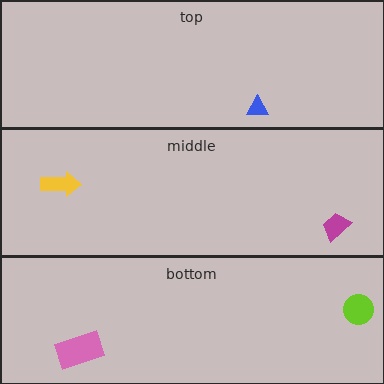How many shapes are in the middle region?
2.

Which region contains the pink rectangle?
The bottom region.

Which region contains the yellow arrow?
The middle region.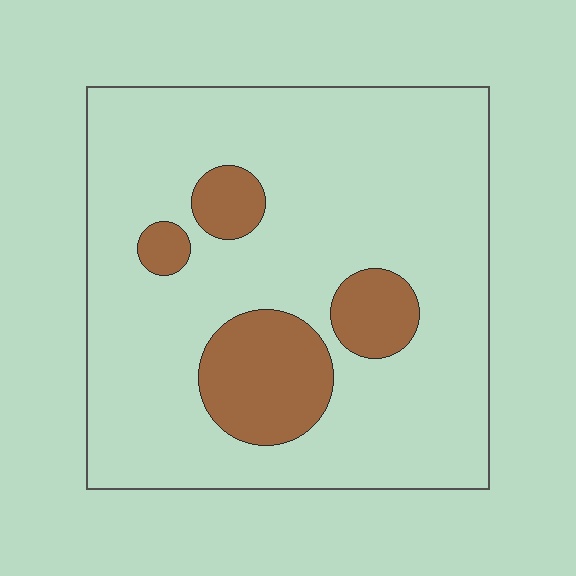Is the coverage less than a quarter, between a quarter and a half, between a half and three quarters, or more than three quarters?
Less than a quarter.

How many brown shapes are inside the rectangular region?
4.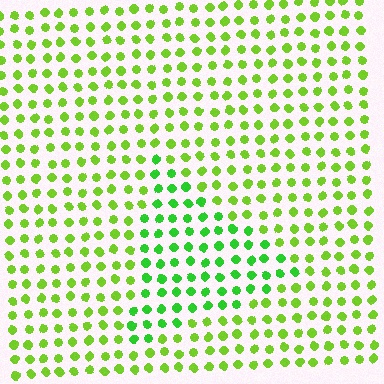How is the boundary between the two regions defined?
The boundary is defined purely by a slight shift in hue (about 28 degrees). Spacing, size, and orientation are identical on both sides.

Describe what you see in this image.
The image is filled with small lime elements in a uniform arrangement. A triangle-shaped region is visible where the elements are tinted to a slightly different hue, forming a subtle color boundary.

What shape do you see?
I see a triangle.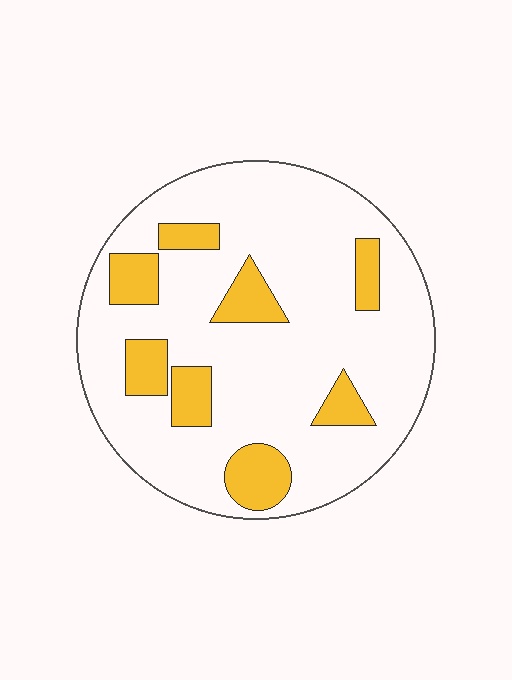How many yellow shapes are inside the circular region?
8.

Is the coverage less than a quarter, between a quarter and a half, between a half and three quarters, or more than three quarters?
Less than a quarter.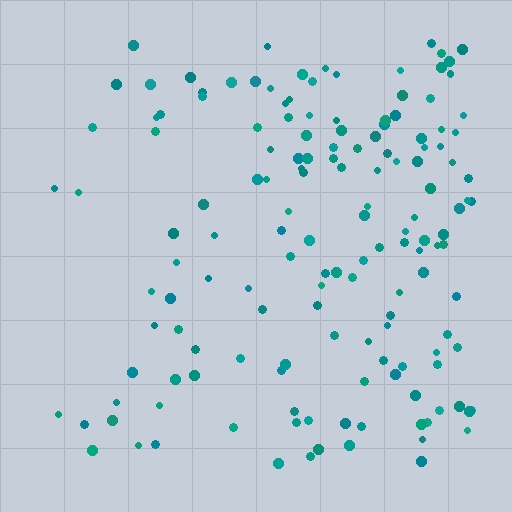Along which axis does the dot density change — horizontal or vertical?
Horizontal.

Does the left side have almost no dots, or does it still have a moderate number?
Still a moderate number, just noticeably fewer than the right.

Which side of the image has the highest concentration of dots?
The right.